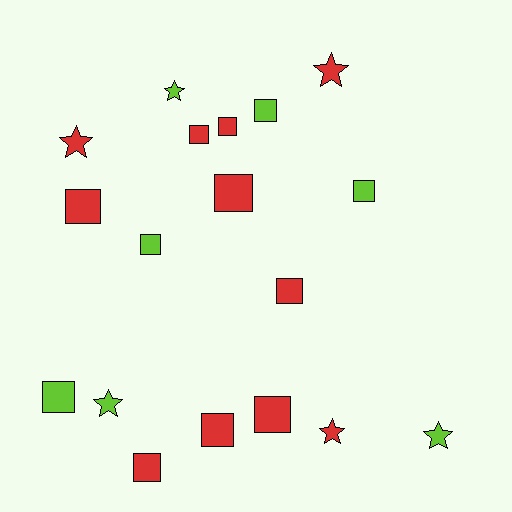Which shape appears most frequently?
Square, with 12 objects.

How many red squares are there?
There are 8 red squares.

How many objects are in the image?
There are 18 objects.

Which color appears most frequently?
Red, with 11 objects.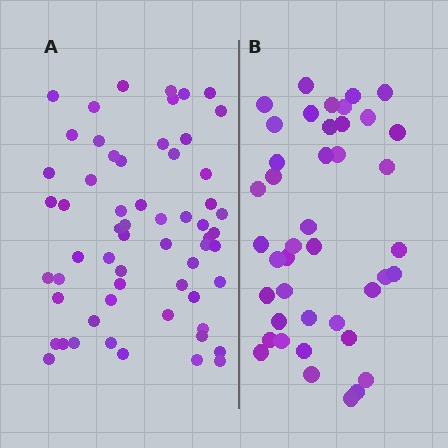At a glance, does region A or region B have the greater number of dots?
Region A (the left region) has more dots.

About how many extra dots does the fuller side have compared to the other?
Region A has approximately 20 more dots than region B.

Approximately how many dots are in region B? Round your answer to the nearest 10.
About 40 dots. (The exact count is 42, which rounds to 40.)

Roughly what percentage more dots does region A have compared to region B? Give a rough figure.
About 45% more.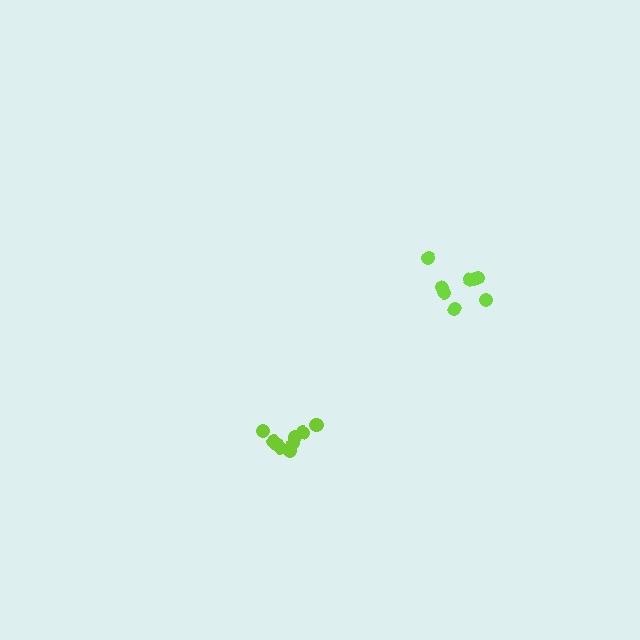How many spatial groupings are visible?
There are 2 spatial groupings.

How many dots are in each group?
Group 1: 8 dots, Group 2: 9 dots (17 total).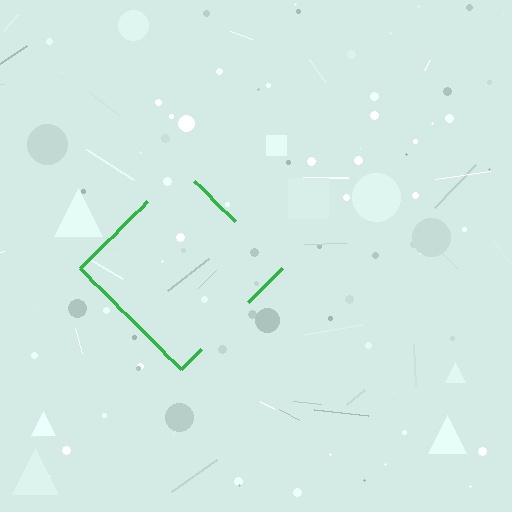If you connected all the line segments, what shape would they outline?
They would outline a diamond.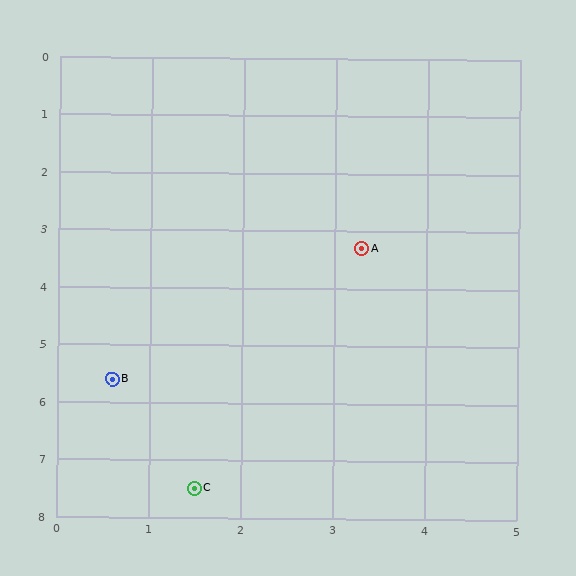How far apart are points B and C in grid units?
Points B and C are about 2.1 grid units apart.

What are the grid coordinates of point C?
Point C is at approximately (1.5, 7.5).